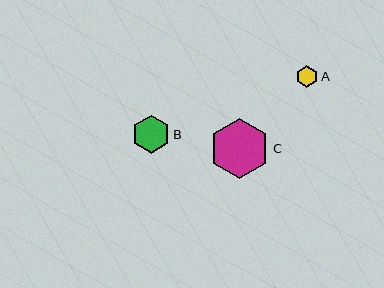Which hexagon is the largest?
Hexagon C is the largest with a size of approximately 60 pixels.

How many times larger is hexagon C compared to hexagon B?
Hexagon C is approximately 1.6 times the size of hexagon B.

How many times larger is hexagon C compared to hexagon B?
Hexagon C is approximately 1.6 times the size of hexagon B.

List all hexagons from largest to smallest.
From largest to smallest: C, B, A.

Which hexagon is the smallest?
Hexagon A is the smallest with a size of approximately 21 pixels.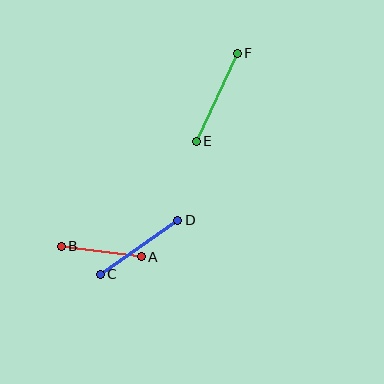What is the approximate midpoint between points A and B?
The midpoint is at approximately (101, 252) pixels.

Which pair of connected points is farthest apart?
Points E and F are farthest apart.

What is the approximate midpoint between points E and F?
The midpoint is at approximately (217, 97) pixels.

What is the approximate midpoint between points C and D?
The midpoint is at approximately (139, 247) pixels.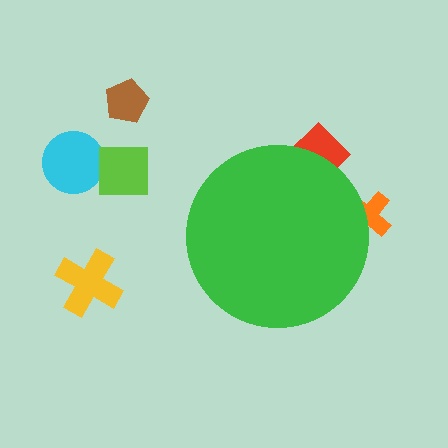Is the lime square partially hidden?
No, the lime square is fully visible.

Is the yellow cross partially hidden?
No, the yellow cross is fully visible.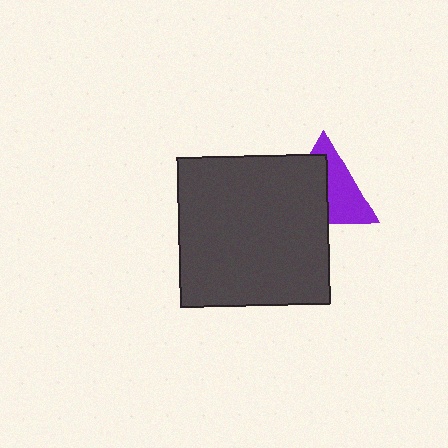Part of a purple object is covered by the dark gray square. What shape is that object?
It is a triangle.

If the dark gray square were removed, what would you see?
You would see the complete purple triangle.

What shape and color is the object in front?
The object in front is a dark gray square.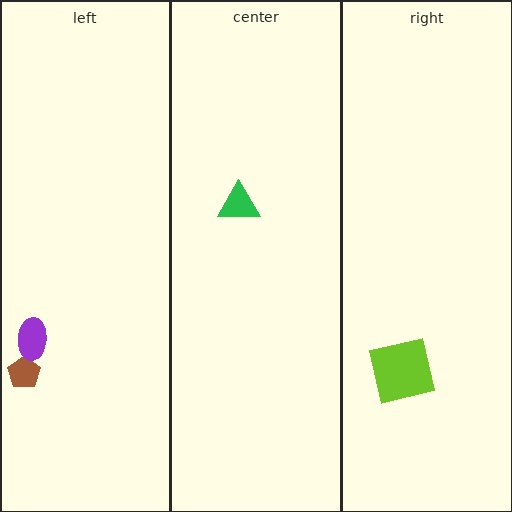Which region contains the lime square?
The right region.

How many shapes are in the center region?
1.